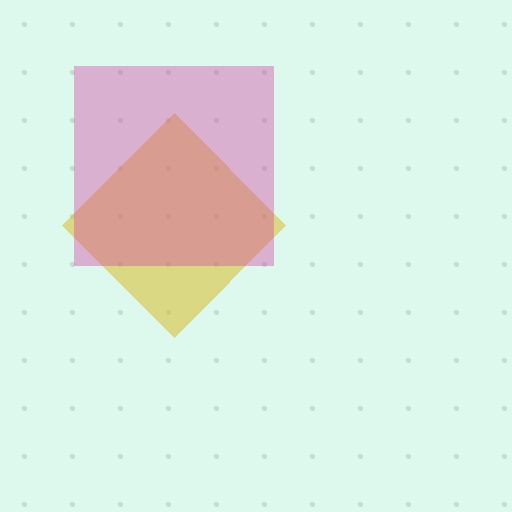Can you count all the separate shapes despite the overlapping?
Yes, there are 2 separate shapes.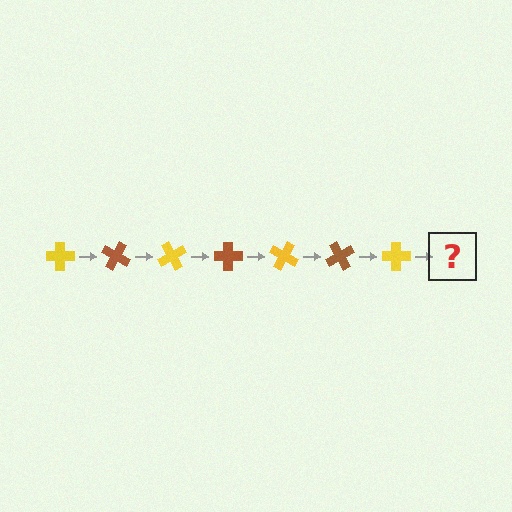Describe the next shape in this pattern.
It should be a brown cross, rotated 210 degrees from the start.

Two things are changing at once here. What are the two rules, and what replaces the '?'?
The two rules are that it rotates 30 degrees each step and the color cycles through yellow and brown. The '?' should be a brown cross, rotated 210 degrees from the start.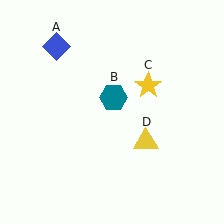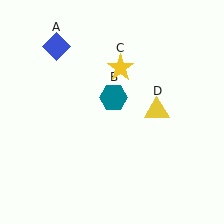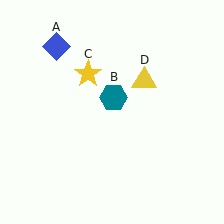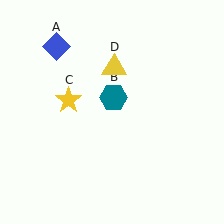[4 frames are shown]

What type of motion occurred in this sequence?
The yellow star (object C), yellow triangle (object D) rotated counterclockwise around the center of the scene.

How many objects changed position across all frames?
2 objects changed position: yellow star (object C), yellow triangle (object D).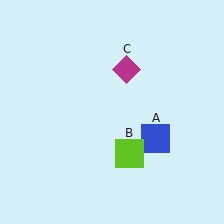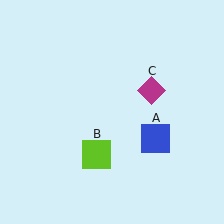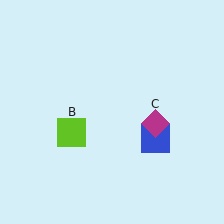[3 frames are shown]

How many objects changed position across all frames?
2 objects changed position: lime square (object B), magenta diamond (object C).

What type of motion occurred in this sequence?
The lime square (object B), magenta diamond (object C) rotated clockwise around the center of the scene.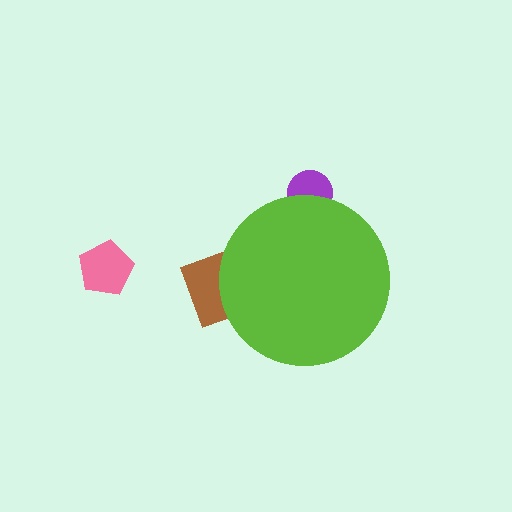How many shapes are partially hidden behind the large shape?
2 shapes are partially hidden.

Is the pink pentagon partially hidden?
No, the pink pentagon is fully visible.